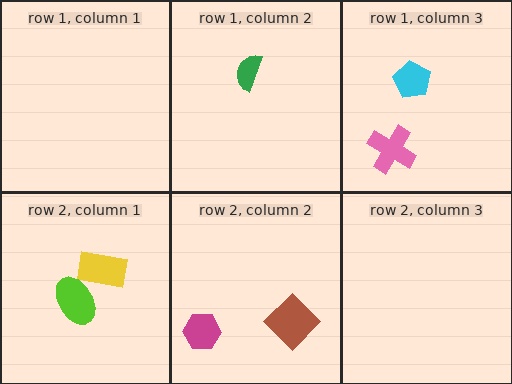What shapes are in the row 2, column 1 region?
The yellow rectangle, the lime ellipse.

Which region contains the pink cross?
The row 1, column 3 region.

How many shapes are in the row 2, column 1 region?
2.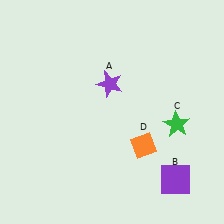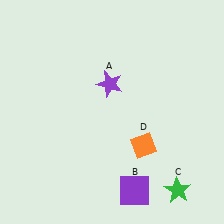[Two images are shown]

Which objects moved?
The objects that moved are: the purple square (B), the green star (C).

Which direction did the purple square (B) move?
The purple square (B) moved left.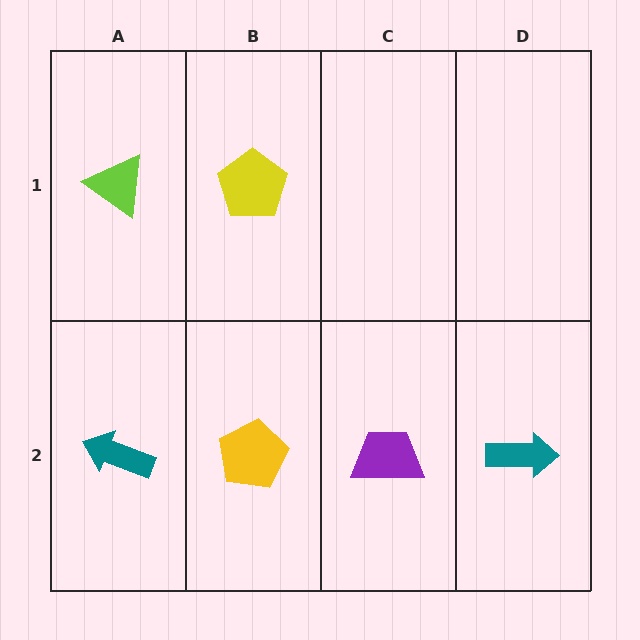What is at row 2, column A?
A teal arrow.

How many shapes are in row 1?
2 shapes.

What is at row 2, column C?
A purple trapezoid.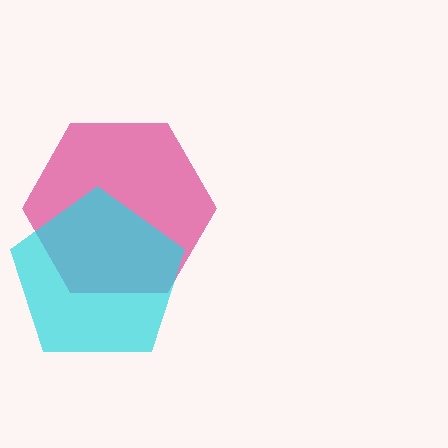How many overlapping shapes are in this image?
There are 2 overlapping shapes in the image.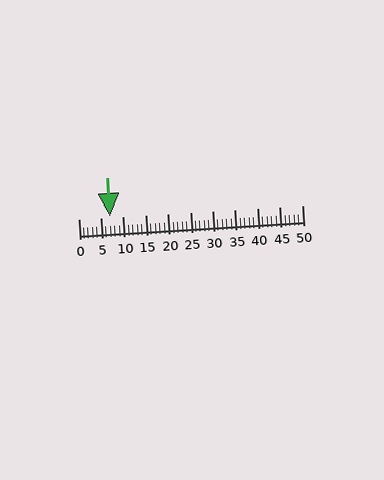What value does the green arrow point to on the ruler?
The green arrow points to approximately 7.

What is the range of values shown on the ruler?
The ruler shows values from 0 to 50.